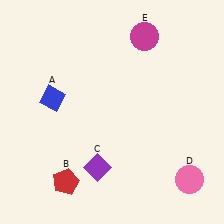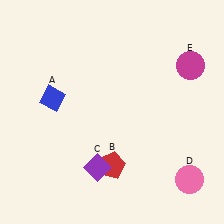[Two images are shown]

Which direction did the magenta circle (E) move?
The magenta circle (E) moved right.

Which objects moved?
The objects that moved are: the red pentagon (B), the magenta circle (E).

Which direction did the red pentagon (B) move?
The red pentagon (B) moved right.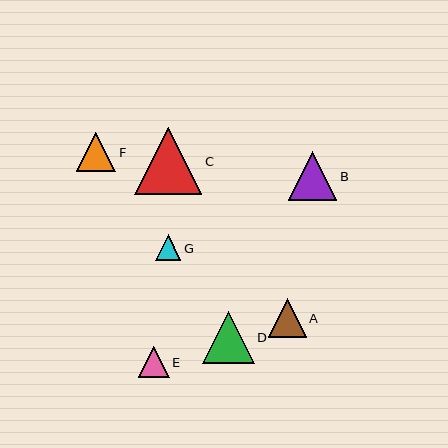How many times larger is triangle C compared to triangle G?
Triangle C is approximately 2.6 times the size of triangle G.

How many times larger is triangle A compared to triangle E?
Triangle A is approximately 1.2 times the size of triangle E.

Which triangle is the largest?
Triangle C is the largest with a size of approximately 67 pixels.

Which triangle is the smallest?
Triangle G is the smallest with a size of approximately 25 pixels.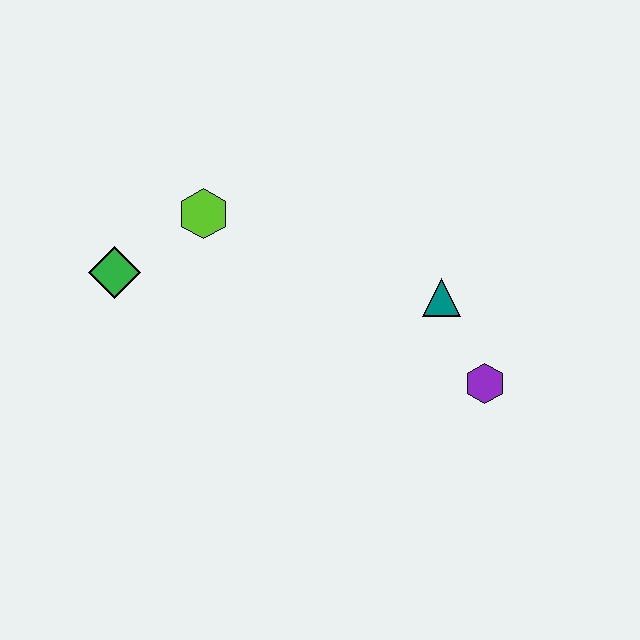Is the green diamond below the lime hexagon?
Yes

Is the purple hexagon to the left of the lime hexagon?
No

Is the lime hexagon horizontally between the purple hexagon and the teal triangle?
No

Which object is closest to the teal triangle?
The purple hexagon is closest to the teal triangle.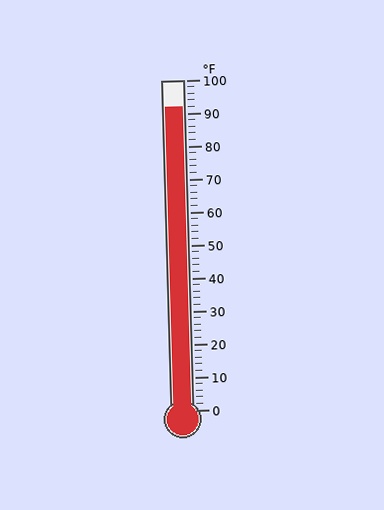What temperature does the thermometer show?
The thermometer shows approximately 92°F.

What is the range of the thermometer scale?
The thermometer scale ranges from 0°F to 100°F.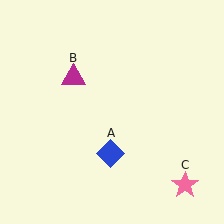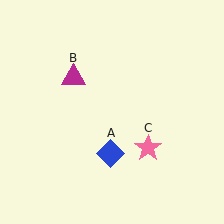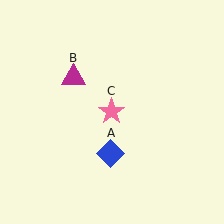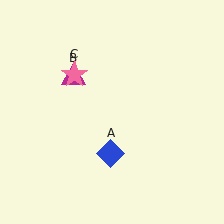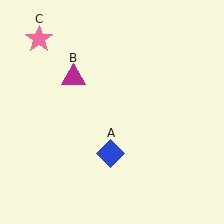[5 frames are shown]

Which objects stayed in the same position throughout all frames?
Blue diamond (object A) and magenta triangle (object B) remained stationary.